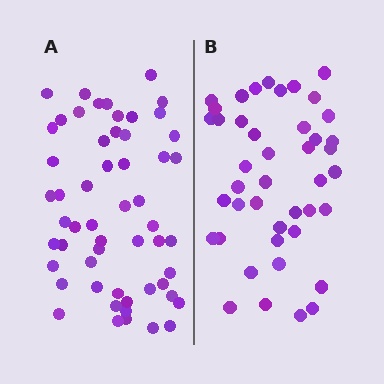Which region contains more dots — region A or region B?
Region A (the left region) has more dots.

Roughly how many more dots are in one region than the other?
Region A has roughly 12 or so more dots than region B.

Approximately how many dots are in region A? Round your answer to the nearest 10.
About 60 dots. (The exact count is 55, which rounds to 60.)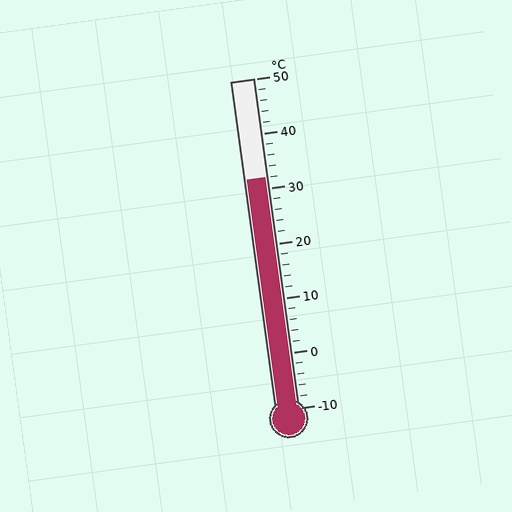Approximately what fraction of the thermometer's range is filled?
The thermometer is filled to approximately 70% of its range.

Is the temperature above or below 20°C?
The temperature is above 20°C.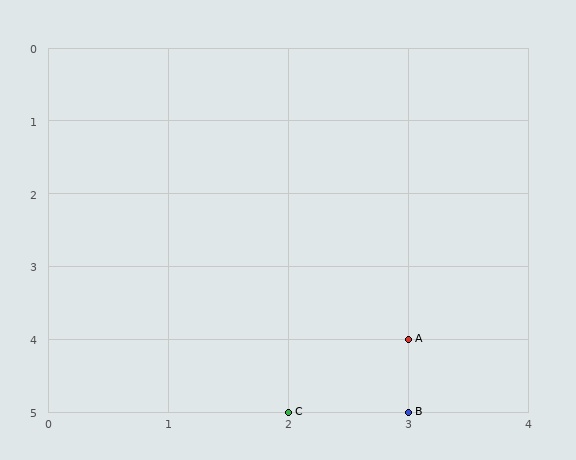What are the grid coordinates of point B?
Point B is at grid coordinates (3, 5).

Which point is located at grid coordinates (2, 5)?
Point C is at (2, 5).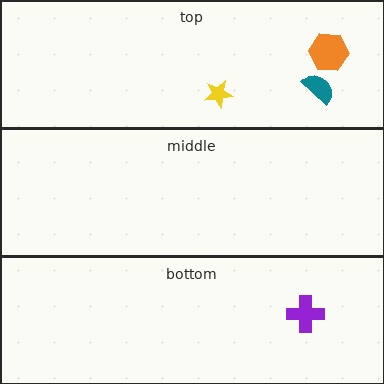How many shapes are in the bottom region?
1.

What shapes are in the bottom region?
The purple cross.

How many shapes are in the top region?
3.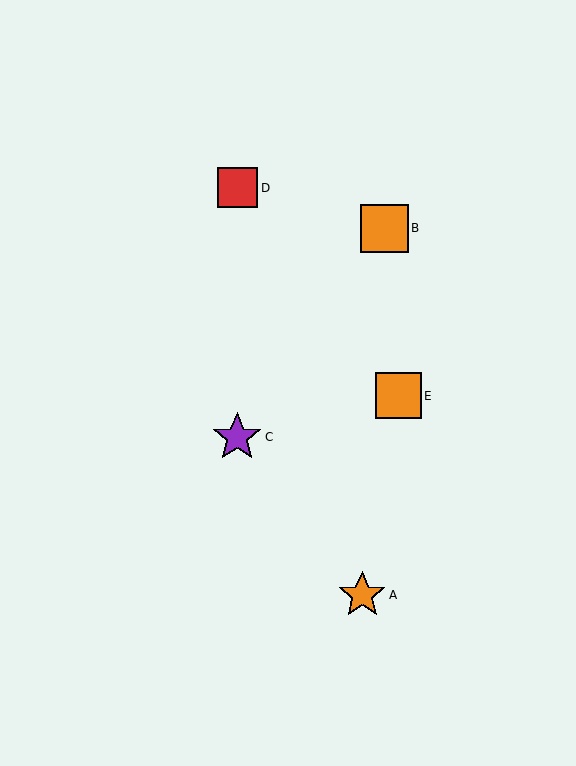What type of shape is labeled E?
Shape E is an orange square.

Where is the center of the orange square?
The center of the orange square is at (398, 396).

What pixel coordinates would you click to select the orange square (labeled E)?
Click at (398, 396) to select the orange square E.